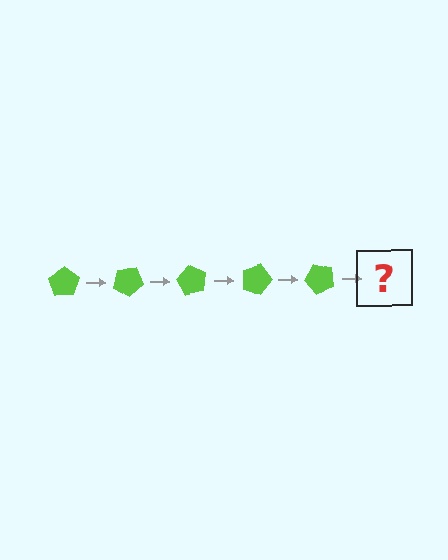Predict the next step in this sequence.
The next step is a lime pentagon rotated 150 degrees.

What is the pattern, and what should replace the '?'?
The pattern is that the pentagon rotates 30 degrees each step. The '?' should be a lime pentagon rotated 150 degrees.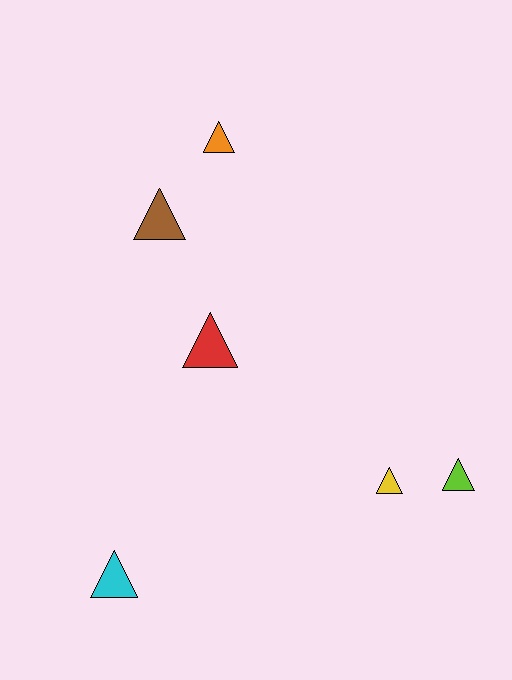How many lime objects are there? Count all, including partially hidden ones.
There is 1 lime object.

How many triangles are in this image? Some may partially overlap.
There are 6 triangles.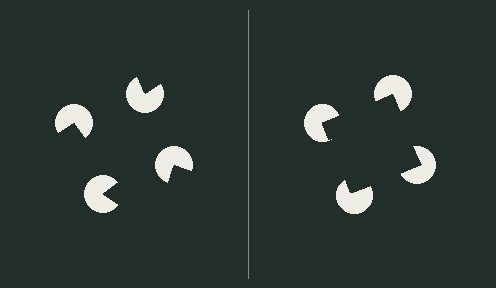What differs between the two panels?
The pac-man discs are positioned identically on both sides; only the wedge orientations differ. On the right they align to a square; on the left they are misaligned.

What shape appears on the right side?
An illusory square.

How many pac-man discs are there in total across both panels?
8 — 4 on each side.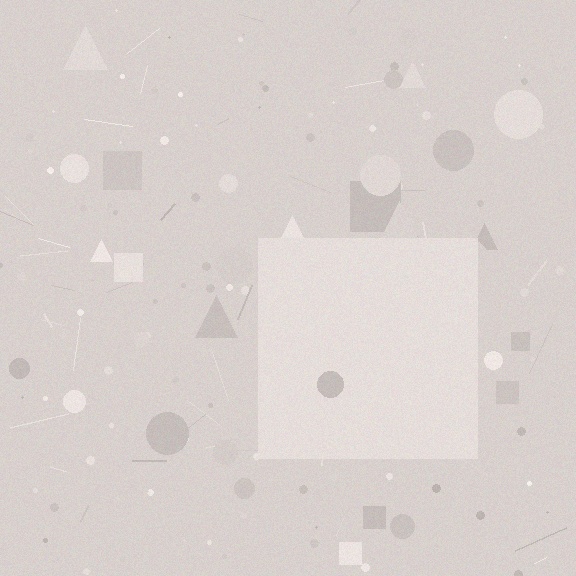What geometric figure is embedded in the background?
A square is embedded in the background.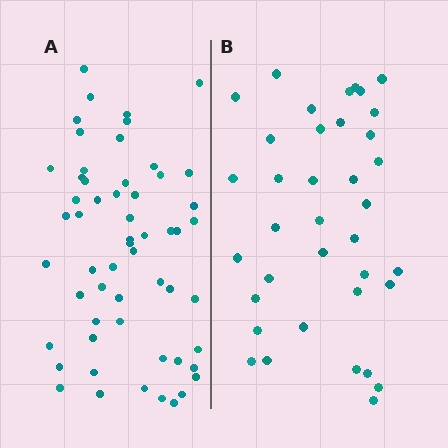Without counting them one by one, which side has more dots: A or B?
Region A (the left region) has more dots.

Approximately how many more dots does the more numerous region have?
Region A has approximately 20 more dots than region B.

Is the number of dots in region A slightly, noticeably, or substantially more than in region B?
Region A has substantially more. The ratio is roughly 1.5 to 1.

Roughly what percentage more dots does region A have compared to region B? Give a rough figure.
About 55% more.